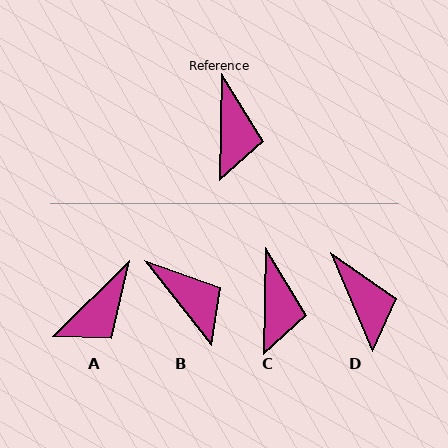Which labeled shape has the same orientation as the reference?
C.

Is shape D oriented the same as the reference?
No, it is off by about 24 degrees.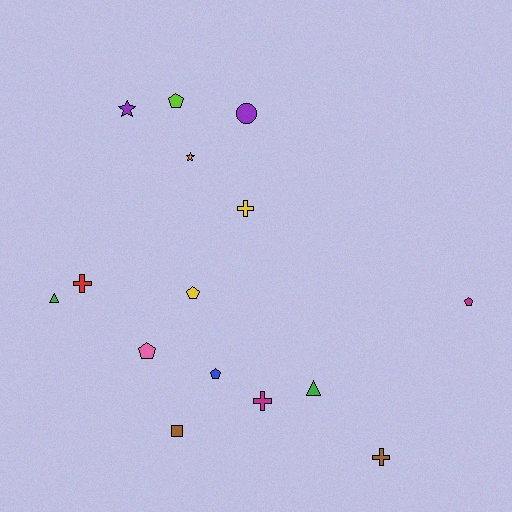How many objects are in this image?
There are 15 objects.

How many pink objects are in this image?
There is 1 pink object.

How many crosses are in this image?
There are 4 crosses.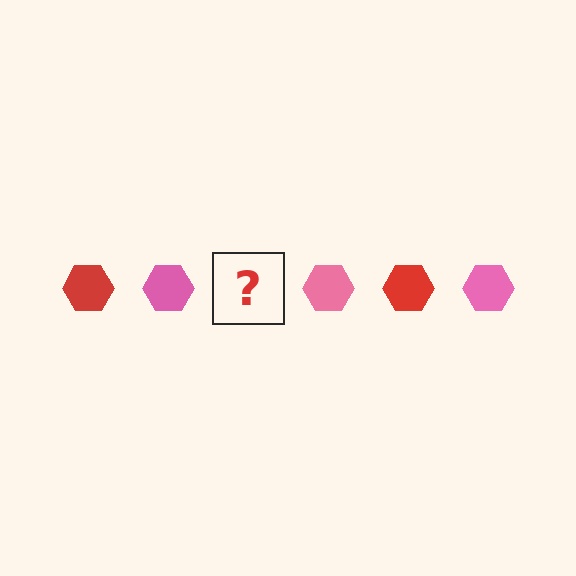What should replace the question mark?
The question mark should be replaced with a red hexagon.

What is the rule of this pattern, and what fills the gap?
The rule is that the pattern cycles through red, pink hexagons. The gap should be filled with a red hexagon.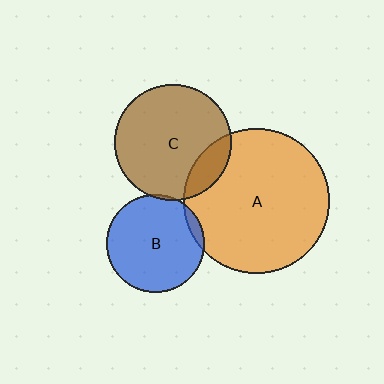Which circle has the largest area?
Circle A (orange).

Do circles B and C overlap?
Yes.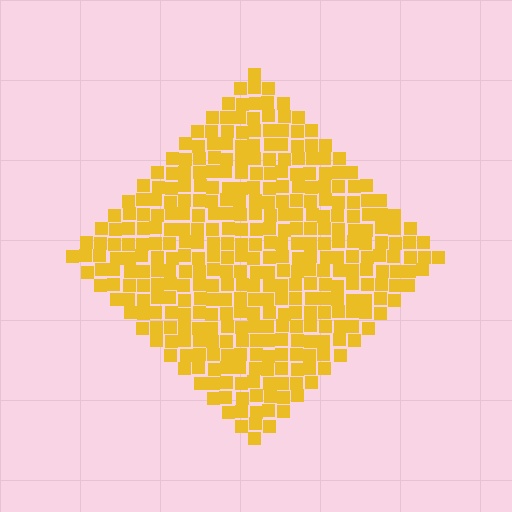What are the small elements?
The small elements are squares.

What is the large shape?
The large shape is a diamond.